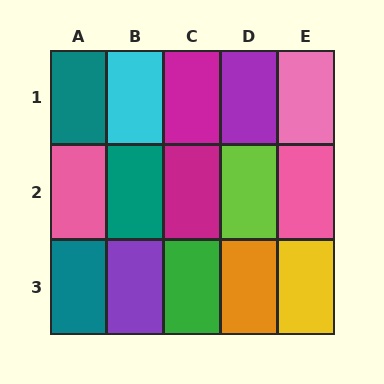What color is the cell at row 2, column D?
Lime.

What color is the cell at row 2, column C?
Magenta.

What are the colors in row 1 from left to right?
Teal, cyan, magenta, purple, pink.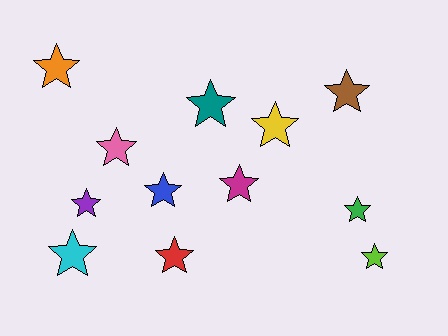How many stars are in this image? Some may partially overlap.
There are 12 stars.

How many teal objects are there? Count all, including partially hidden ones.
There is 1 teal object.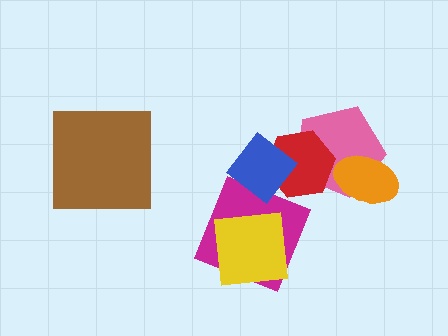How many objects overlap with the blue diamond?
2 objects overlap with the blue diamond.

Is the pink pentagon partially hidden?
Yes, it is partially covered by another shape.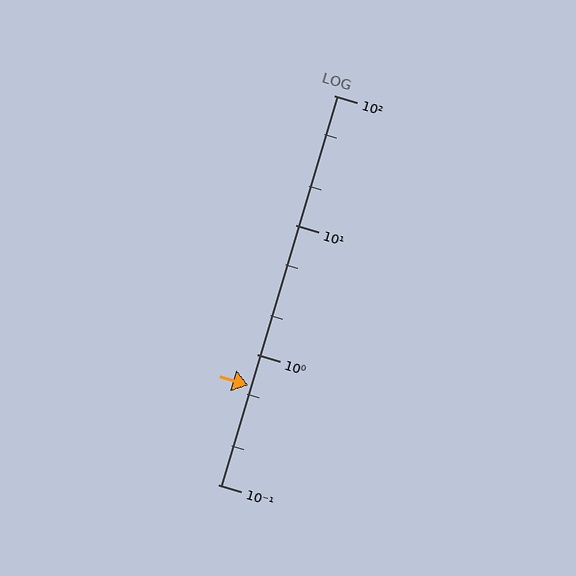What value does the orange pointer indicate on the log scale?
The pointer indicates approximately 0.58.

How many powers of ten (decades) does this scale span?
The scale spans 3 decades, from 0.1 to 100.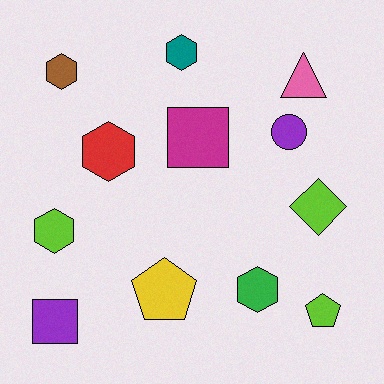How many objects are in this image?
There are 12 objects.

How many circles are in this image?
There is 1 circle.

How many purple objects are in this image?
There are 2 purple objects.